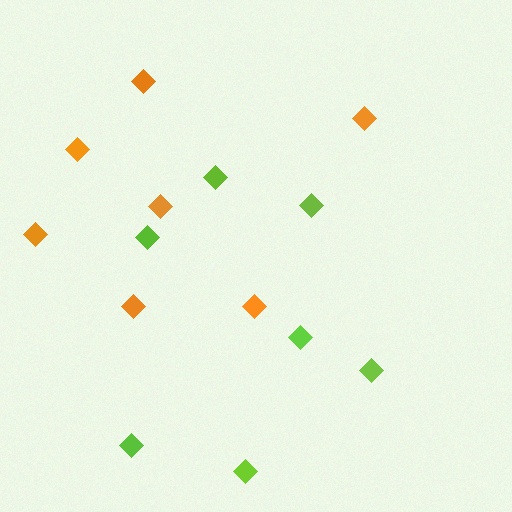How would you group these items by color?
There are 2 groups: one group of orange diamonds (7) and one group of lime diamonds (7).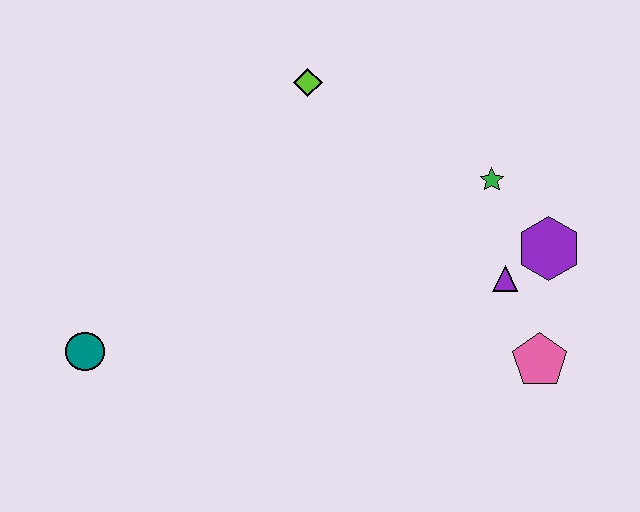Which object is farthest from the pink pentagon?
The teal circle is farthest from the pink pentagon.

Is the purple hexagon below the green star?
Yes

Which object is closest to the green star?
The purple hexagon is closest to the green star.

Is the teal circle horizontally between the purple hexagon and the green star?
No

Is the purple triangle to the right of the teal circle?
Yes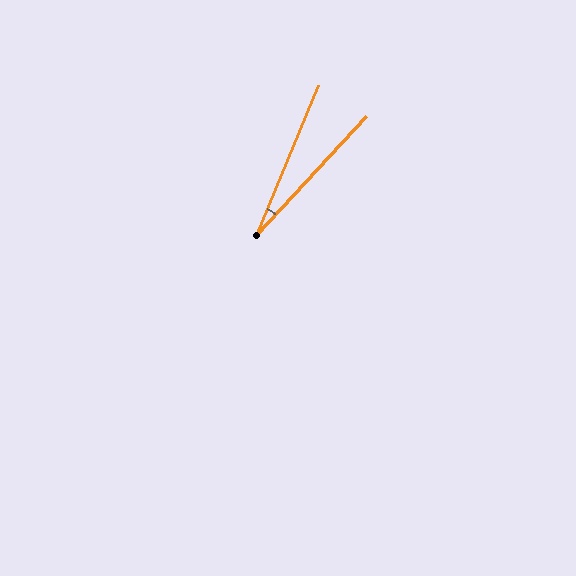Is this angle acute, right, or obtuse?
It is acute.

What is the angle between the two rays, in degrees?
Approximately 21 degrees.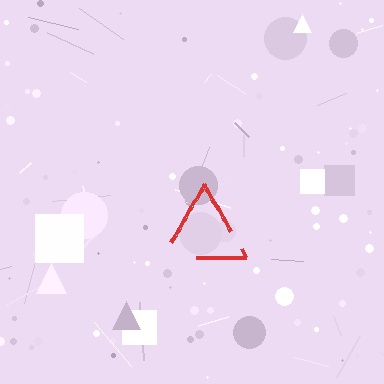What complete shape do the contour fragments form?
The contour fragments form a triangle.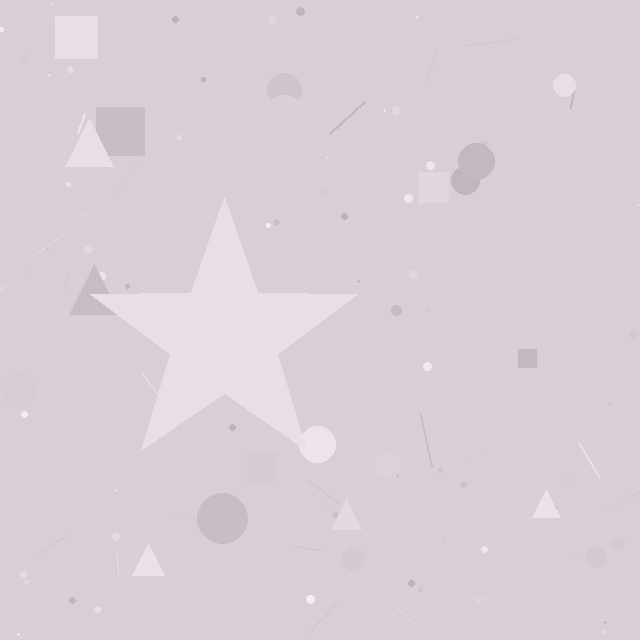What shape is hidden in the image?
A star is hidden in the image.